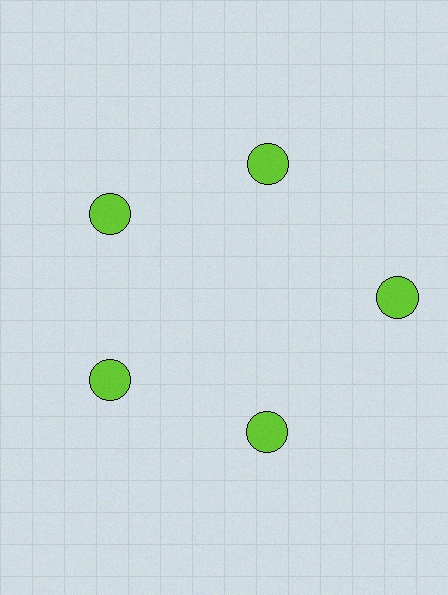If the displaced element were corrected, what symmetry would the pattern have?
It would have 5-fold rotational symmetry — the pattern would map onto itself every 72 degrees.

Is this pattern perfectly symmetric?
No. The 5 lime circles are arranged in a ring, but one element near the 3 o'clock position is pushed outward from the center, breaking the 5-fold rotational symmetry.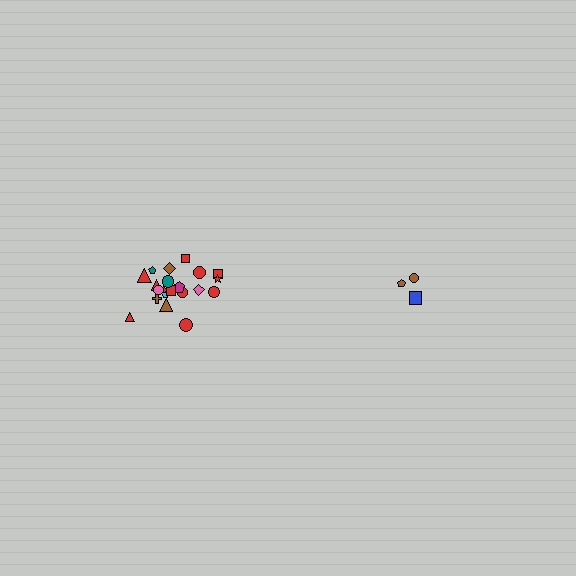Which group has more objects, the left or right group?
The left group.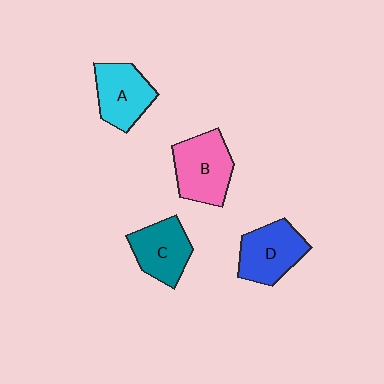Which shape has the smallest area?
Shape C (teal).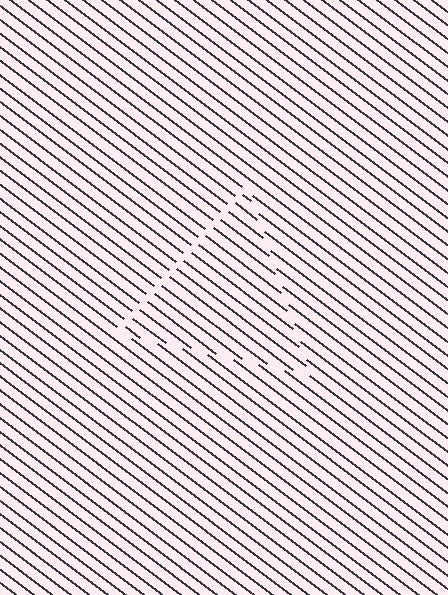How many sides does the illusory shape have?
3 sides — the line-ends trace a triangle.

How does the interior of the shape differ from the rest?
The interior of the shape contains the same grating, shifted by half a period — the contour is defined by the phase discontinuity where line-ends from the inner and outer gratings abut.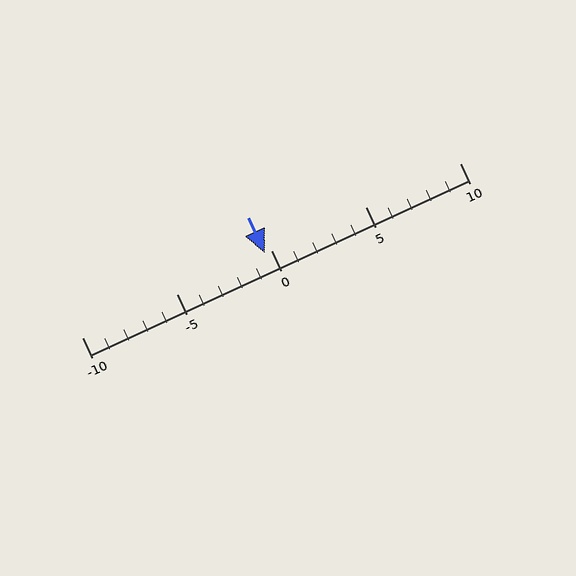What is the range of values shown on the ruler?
The ruler shows values from -10 to 10.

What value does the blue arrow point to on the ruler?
The blue arrow points to approximately 0.